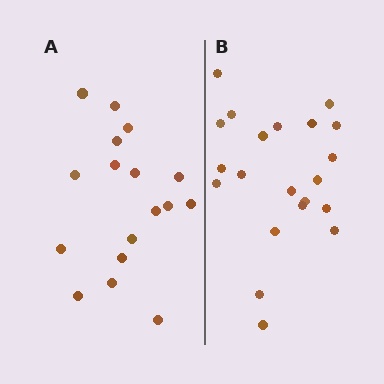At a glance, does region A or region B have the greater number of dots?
Region B (the right region) has more dots.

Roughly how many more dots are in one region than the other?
Region B has about 4 more dots than region A.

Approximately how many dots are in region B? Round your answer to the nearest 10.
About 20 dots. (The exact count is 21, which rounds to 20.)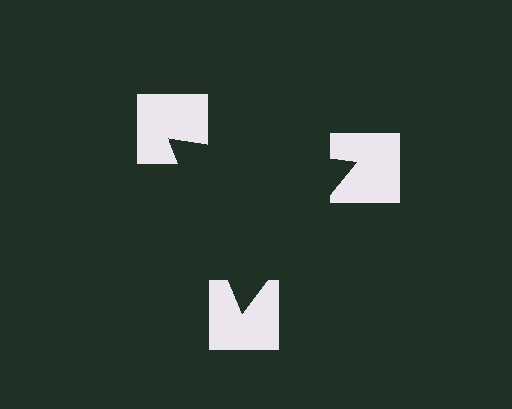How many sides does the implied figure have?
3 sides.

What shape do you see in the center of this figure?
An illusory triangle — its edges are inferred from the aligned wedge cuts in the notched squares, not physically drawn.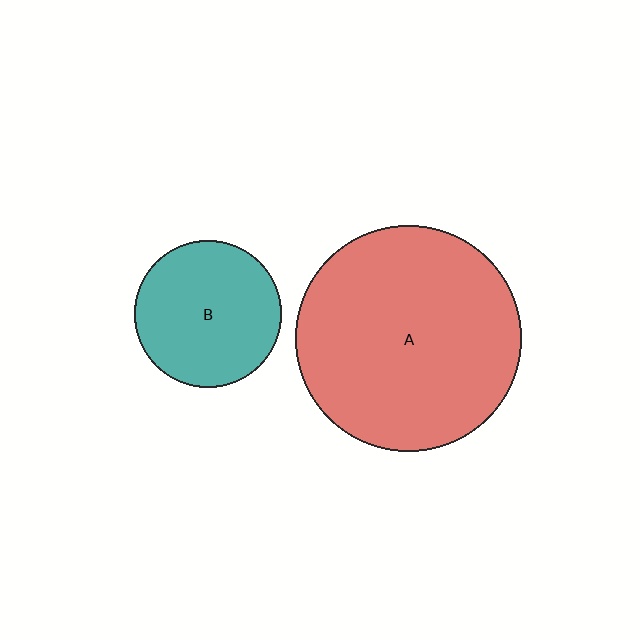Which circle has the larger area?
Circle A (red).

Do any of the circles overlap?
No, none of the circles overlap.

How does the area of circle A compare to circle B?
Approximately 2.4 times.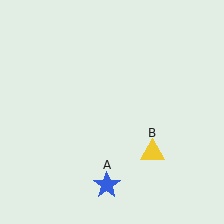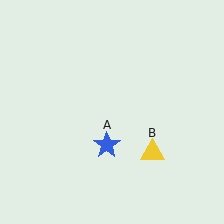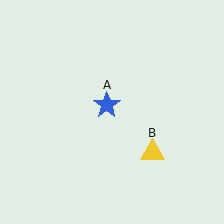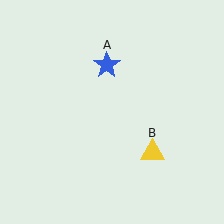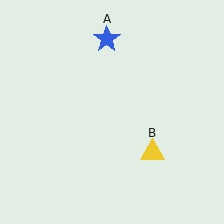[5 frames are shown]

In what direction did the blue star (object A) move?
The blue star (object A) moved up.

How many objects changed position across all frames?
1 object changed position: blue star (object A).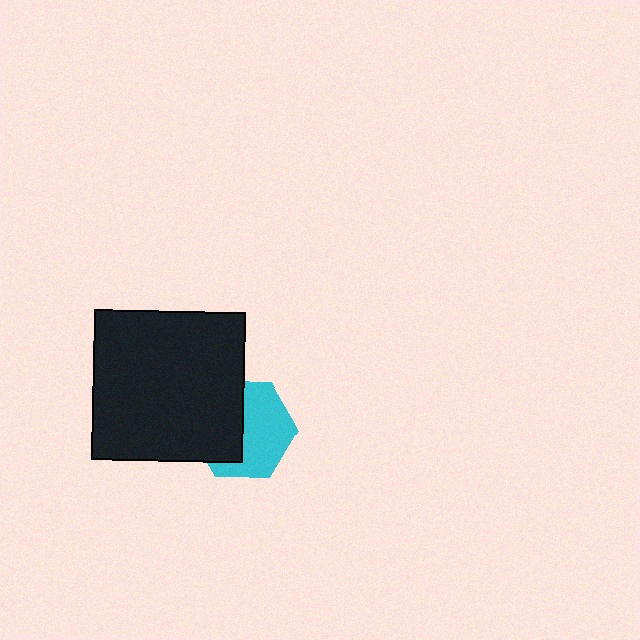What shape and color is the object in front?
The object in front is a black square.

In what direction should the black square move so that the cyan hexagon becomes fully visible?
The black square should move left. That is the shortest direction to clear the overlap and leave the cyan hexagon fully visible.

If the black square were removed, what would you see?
You would see the complete cyan hexagon.